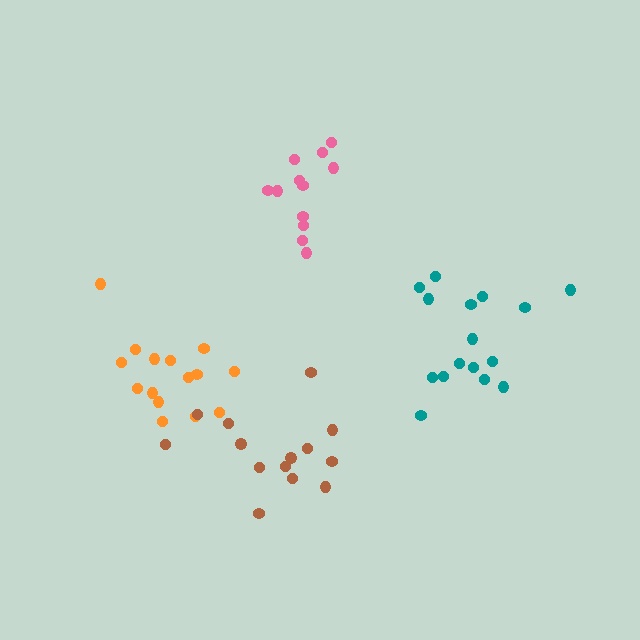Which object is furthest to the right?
The teal cluster is rightmost.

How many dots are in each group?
Group 1: 15 dots, Group 2: 12 dots, Group 3: 16 dots, Group 4: 14 dots (57 total).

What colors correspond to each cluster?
The clusters are colored: orange, pink, teal, brown.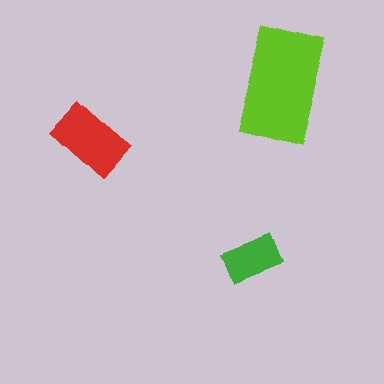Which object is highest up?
The lime rectangle is topmost.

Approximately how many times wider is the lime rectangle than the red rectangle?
About 1.5 times wider.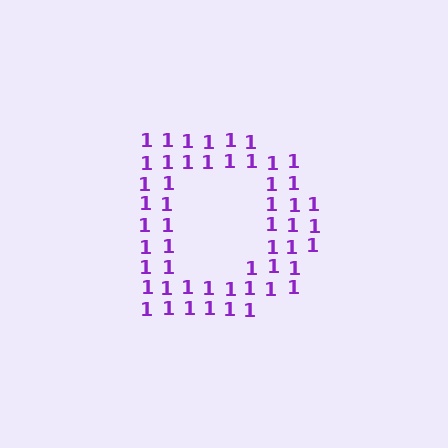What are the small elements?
The small elements are digit 1's.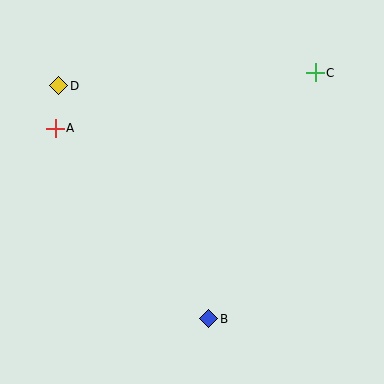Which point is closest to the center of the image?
Point B at (209, 319) is closest to the center.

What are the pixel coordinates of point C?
Point C is at (315, 73).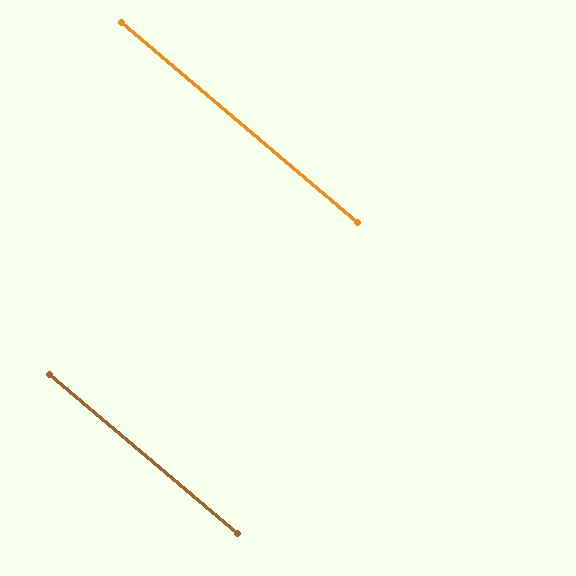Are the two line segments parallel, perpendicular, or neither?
Parallel — their directions differ by only 0.0°.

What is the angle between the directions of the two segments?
Approximately 0 degrees.